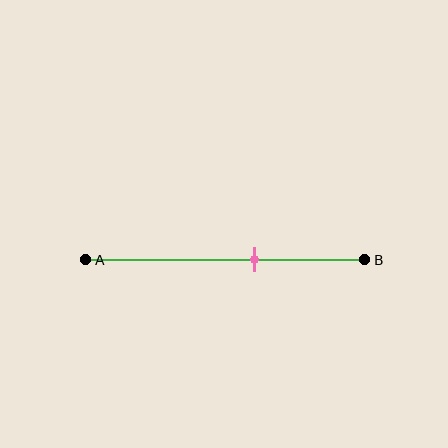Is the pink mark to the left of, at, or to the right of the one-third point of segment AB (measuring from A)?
The pink mark is to the right of the one-third point of segment AB.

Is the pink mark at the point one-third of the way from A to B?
No, the mark is at about 60% from A, not at the 33% one-third point.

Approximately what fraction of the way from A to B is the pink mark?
The pink mark is approximately 60% of the way from A to B.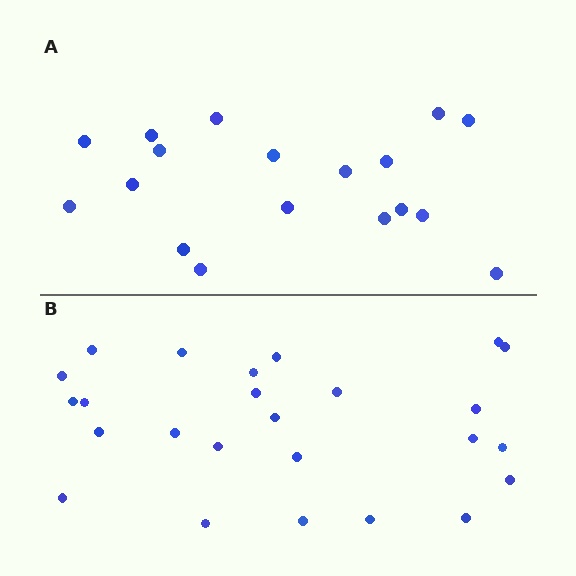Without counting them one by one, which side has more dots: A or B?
Region B (the bottom region) has more dots.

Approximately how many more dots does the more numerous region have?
Region B has roughly 8 or so more dots than region A.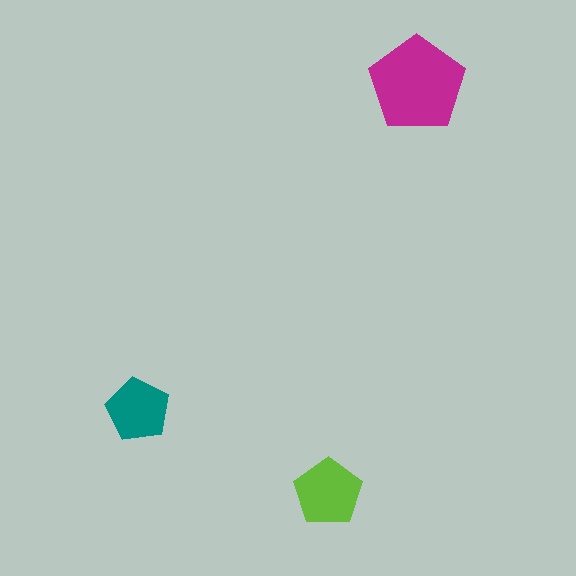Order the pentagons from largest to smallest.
the magenta one, the lime one, the teal one.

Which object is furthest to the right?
The magenta pentagon is rightmost.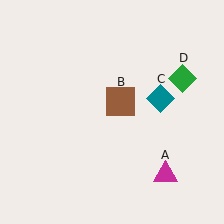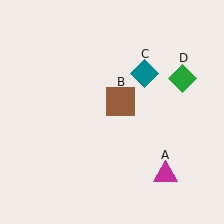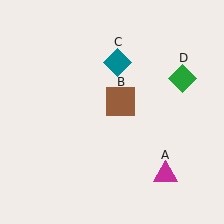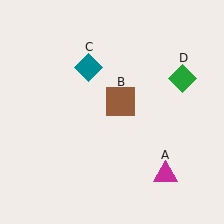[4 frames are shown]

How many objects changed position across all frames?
1 object changed position: teal diamond (object C).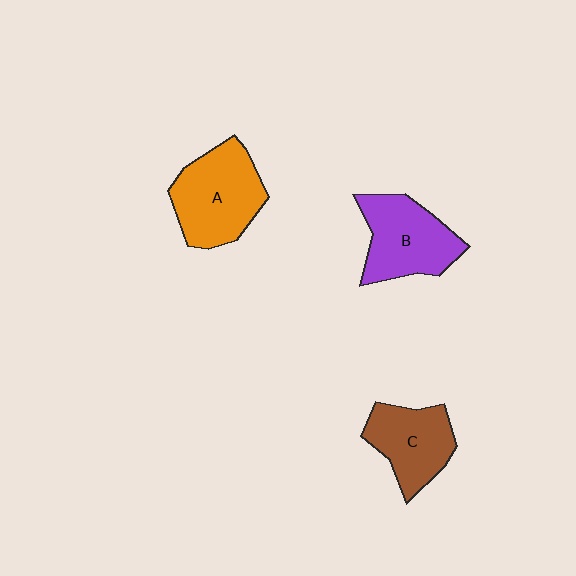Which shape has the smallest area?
Shape C (brown).